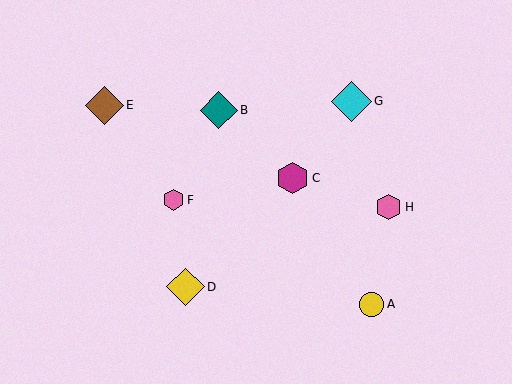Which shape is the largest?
The cyan diamond (labeled G) is the largest.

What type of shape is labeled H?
Shape H is a pink hexagon.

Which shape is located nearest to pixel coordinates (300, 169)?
The magenta hexagon (labeled C) at (293, 178) is nearest to that location.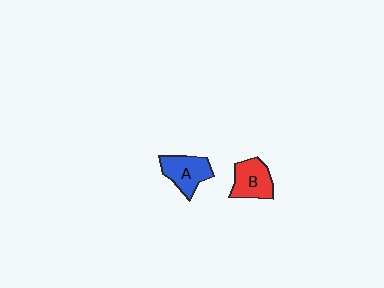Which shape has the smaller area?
Shape B (red).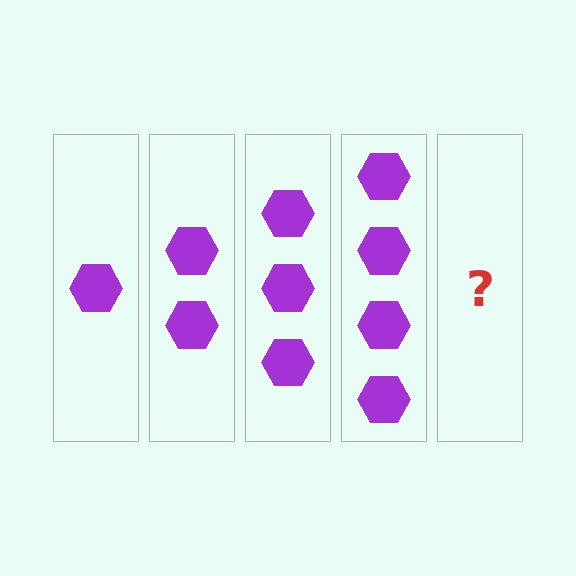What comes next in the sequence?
The next element should be 5 hexagons.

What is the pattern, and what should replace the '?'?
The pattern is that each step adds one more hexagon. The '?' should be 5 hexagons.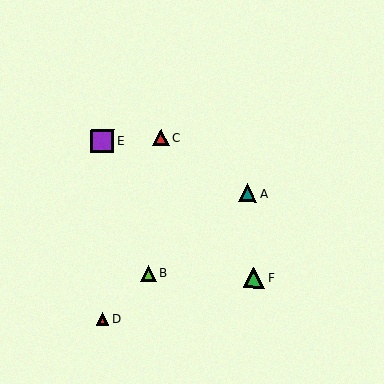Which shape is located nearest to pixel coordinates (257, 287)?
The green triangle (labeled F) at (254, 277) is nearest to that location.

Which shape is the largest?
The purple square (labeled E) is the largest.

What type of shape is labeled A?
Shape A is a teal triangle.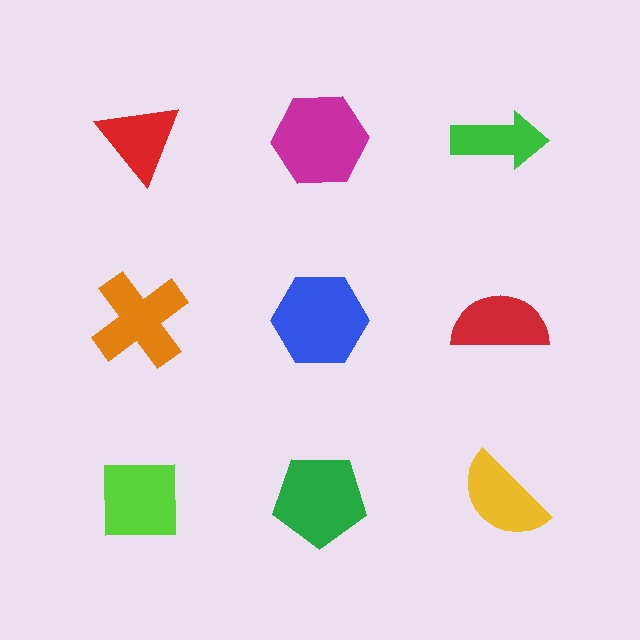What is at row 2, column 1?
An orange cross.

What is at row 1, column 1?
A red triangle.